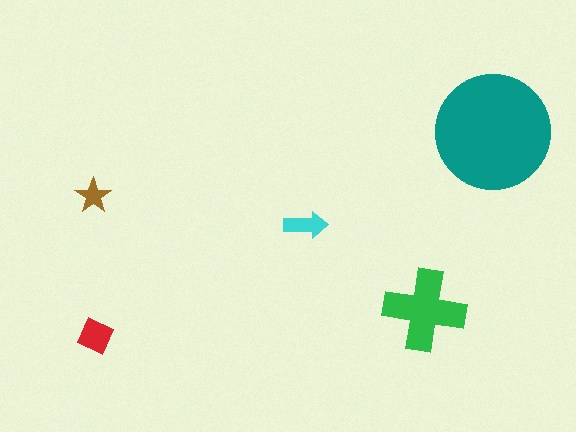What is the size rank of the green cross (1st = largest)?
2nd.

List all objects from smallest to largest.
The brown star, the cyan arrow, the red diamond, the green cross, the teal circle.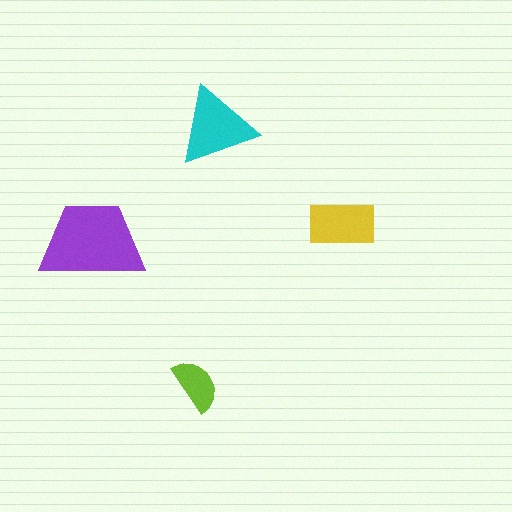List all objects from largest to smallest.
The purple trapezoid, the cyan triangle, the yellow rectangle, the lime semicircle.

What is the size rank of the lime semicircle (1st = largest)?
4th.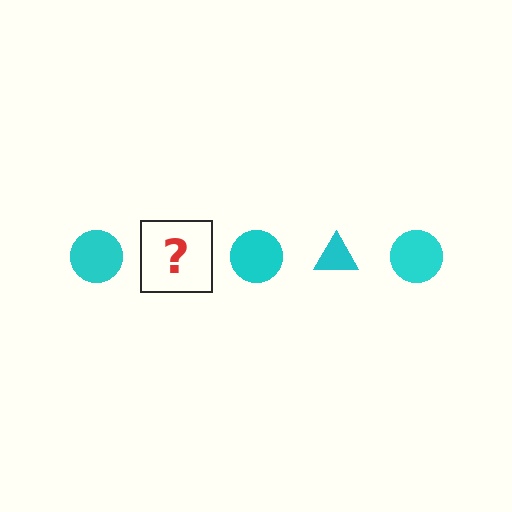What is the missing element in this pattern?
The missing element is a cyan triangle.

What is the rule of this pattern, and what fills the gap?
The rule is that the pattern cycles through circle, triangle shapes in cyan. The gap should be filled with a cyan triangle.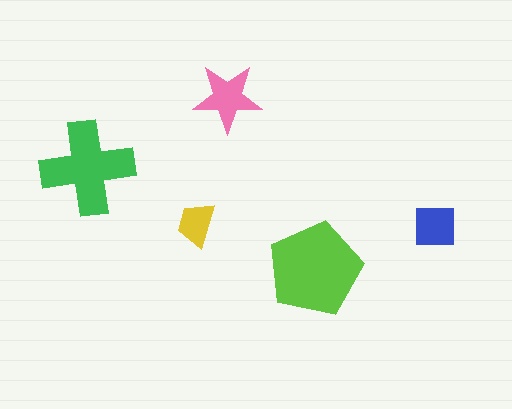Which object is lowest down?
The lime pentagon is bottommost.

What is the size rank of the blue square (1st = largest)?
4th.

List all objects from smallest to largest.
The yellow trapezoid, the blue square, the pink star, the green cross, the lime pentagon.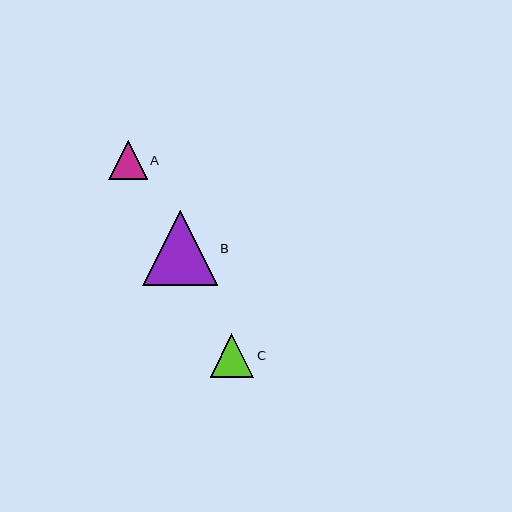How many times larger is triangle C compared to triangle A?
Triangle C is approximately 1.1 times the size of triangle A.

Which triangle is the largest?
Triangle B is the largest with a size of approximately 74 pixels.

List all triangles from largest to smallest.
From largest to smallest: B, C, A.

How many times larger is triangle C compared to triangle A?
Triangle C is approximately 1.1 times the size of triangle A.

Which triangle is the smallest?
Triangle A is the smallest with a size of approximately 39 pixels.